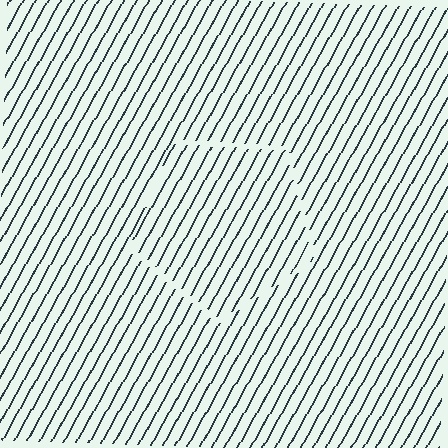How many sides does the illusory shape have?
5 sides — the line-ends trace a pentagon.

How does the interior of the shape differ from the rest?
The interior of the shape contains the same grating, shifted by half a period — the contour is defined by the phase discontinuity where line-ends from the inner and outer gratings abut.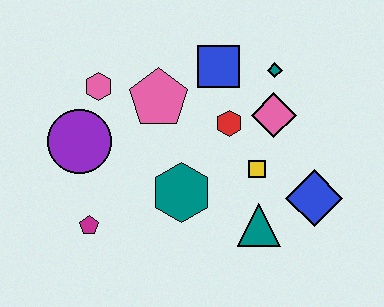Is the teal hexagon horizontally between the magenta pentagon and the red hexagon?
Yes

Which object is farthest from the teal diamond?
The magenta pentagon is farthest from the teal diamond.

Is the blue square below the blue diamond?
No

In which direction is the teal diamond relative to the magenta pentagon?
The teal diamond is to the right of the magenta pentagon.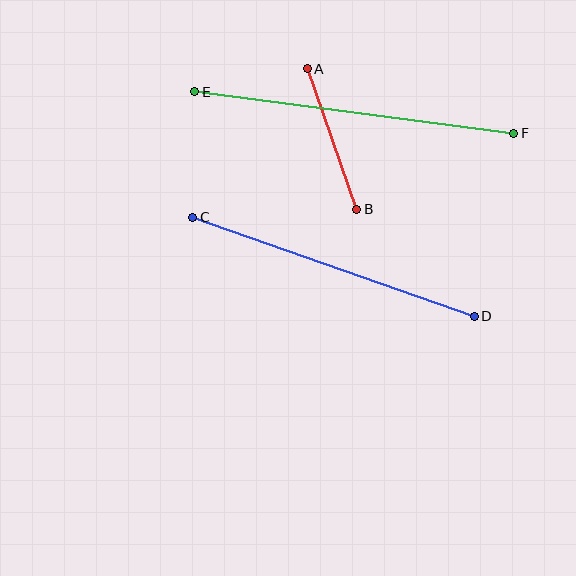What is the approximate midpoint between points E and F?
The midpoint is at approximately (354, 113) pixels.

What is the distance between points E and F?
The distance is approximately 322 pixels.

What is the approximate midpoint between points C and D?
The midpoint is at approximately (333, 267) pixels.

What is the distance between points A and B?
The distance is approximately 149 pixels.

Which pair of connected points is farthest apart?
Points E and F are farthest apart.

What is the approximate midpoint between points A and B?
The midpoint is at approximately (332, 139) pixels.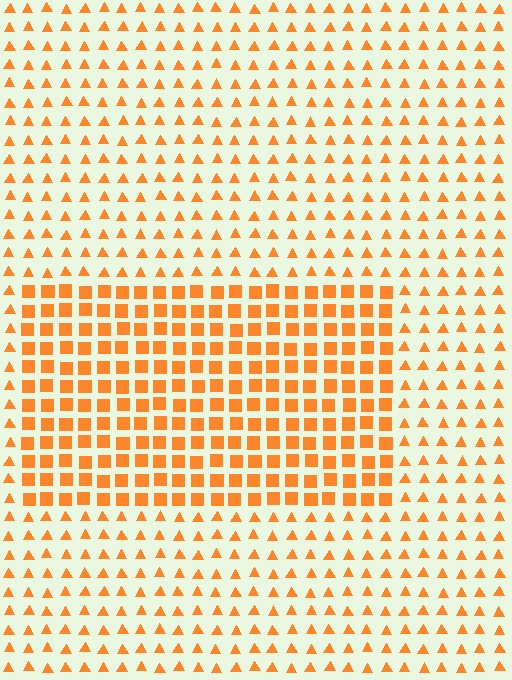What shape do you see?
I see a rectangle.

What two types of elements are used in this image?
The image uses squares inside the rectangle region and triangles outside it.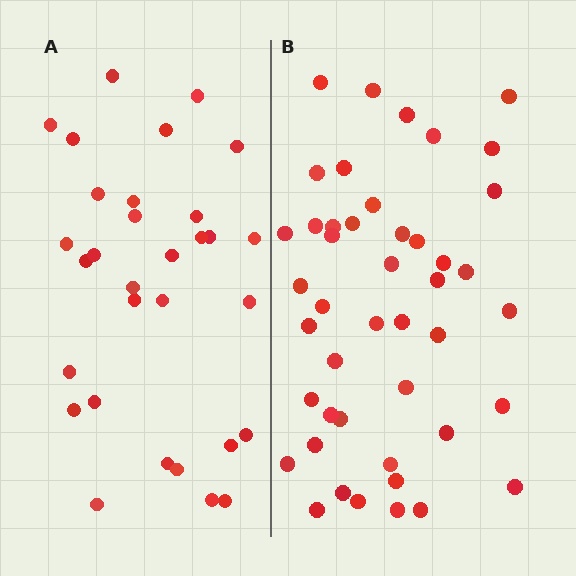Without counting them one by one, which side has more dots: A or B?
Region B (the right region) has more dots.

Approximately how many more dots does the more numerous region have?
Region B has approximately 15 more dots than region A.